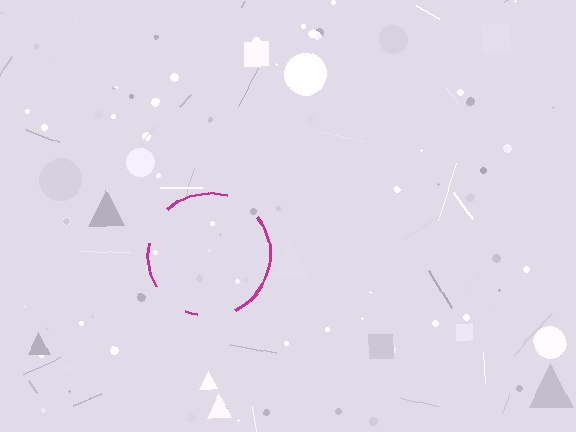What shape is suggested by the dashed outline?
The dashed outline suggests a circle.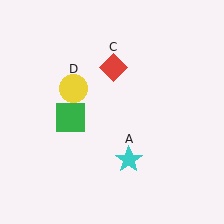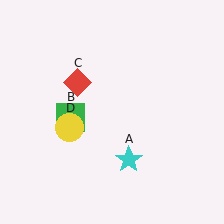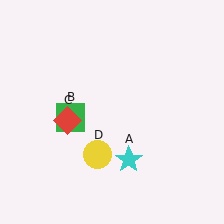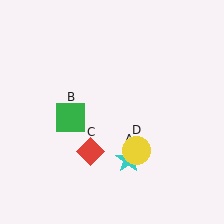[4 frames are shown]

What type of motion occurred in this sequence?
The red diamond (object C), yellow circle (object D) rotated counterclockwise around the center of the scene.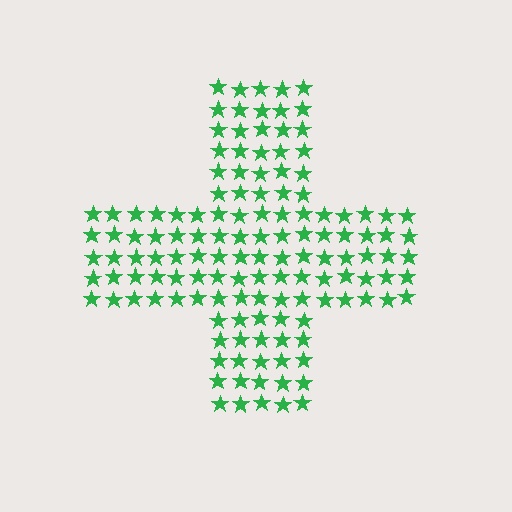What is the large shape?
The large shape is a cross.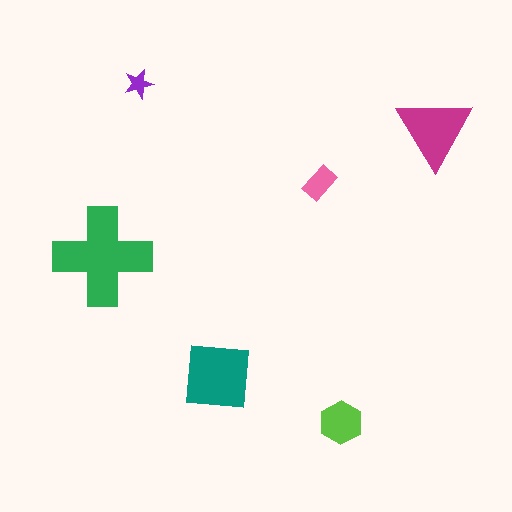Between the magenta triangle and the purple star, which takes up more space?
The magenta triangle.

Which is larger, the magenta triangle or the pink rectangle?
The magenta triangle.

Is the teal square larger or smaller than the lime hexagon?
Larger.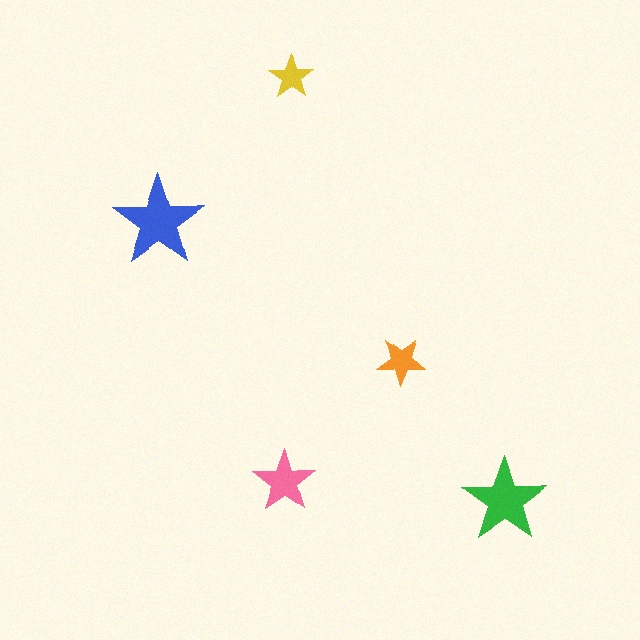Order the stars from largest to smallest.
the blue one, the green one, the pink one, the orange one, the yellow one.